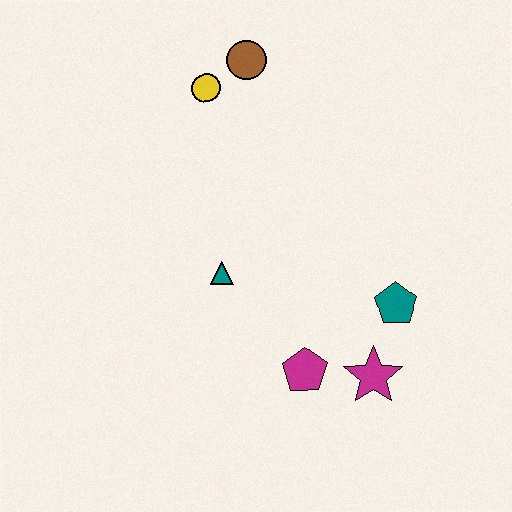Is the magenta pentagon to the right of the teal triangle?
Yes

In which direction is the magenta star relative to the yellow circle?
The magenta star is below the yellow circle.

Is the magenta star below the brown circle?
Yes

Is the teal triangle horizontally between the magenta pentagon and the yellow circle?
Yes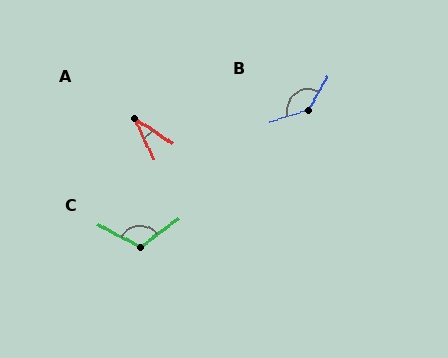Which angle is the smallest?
A, at approximately 31 degrees.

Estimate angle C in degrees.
Approximately 115 degrees.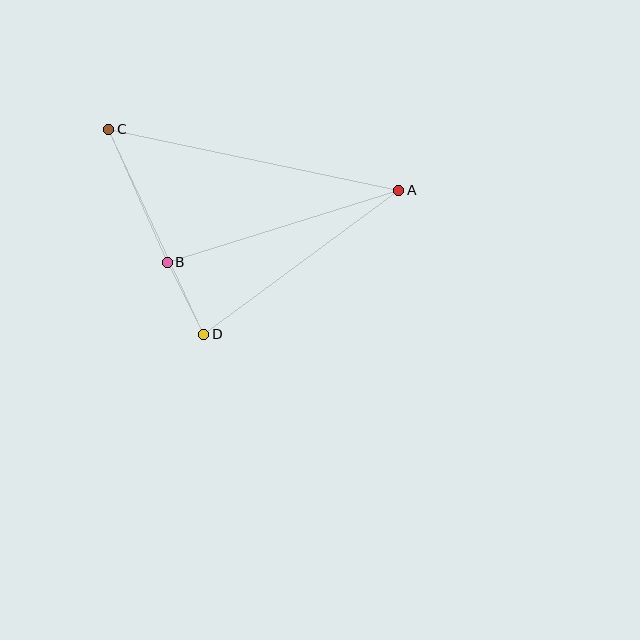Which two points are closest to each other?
Points B and D are closest to each other.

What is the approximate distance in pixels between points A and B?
The distance between A and B is approximately 242 pixels.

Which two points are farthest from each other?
Points A and C are farthest from each other.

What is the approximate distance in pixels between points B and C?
The distance between B and C is approximately 145 pixels.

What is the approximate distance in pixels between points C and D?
The distance between C and D is approximately 226 pixels.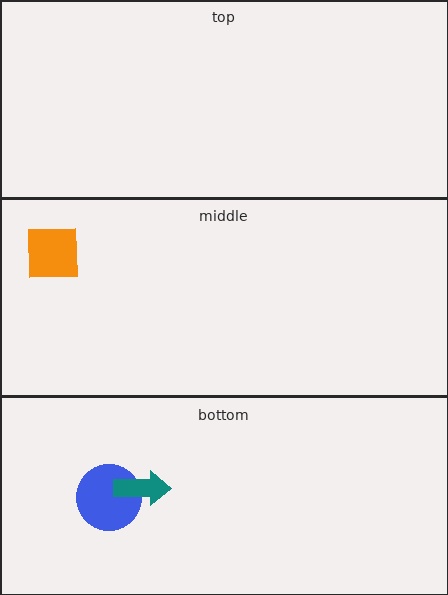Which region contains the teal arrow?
The bottom region.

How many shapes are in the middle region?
1.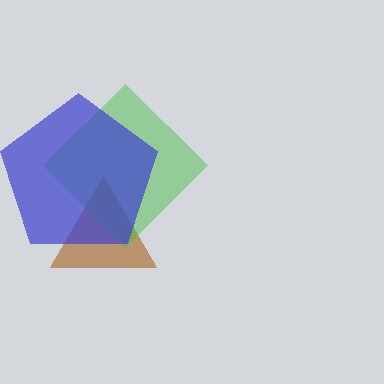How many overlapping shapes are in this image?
There are 3 overlapping shapes in the image.